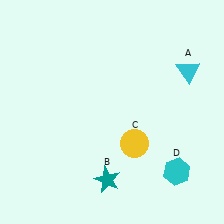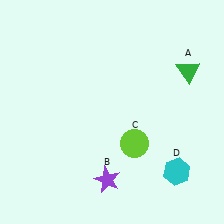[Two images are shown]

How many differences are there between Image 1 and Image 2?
There are 3 differences between the two images.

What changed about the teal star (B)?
In Image 1, B is teal. In Image 2, it changed to purple.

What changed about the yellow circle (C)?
In Image 1, C is yellow. In Image 2, it changed to lime.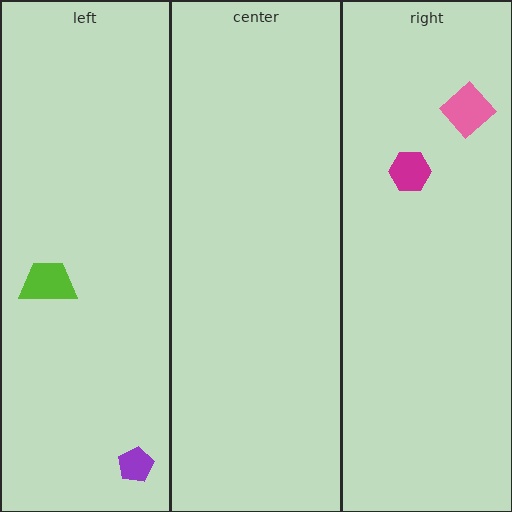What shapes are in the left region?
The lime trapezoid, the purple pentagon.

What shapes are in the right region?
The pink diamond, the magenta hexagon.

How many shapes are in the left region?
2.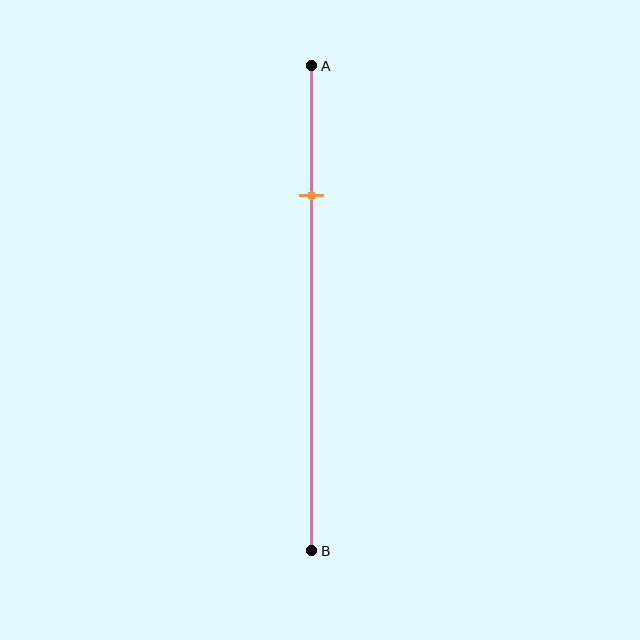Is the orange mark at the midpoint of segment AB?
No, the mark is at about 25% from A, not at the 50% midpoint.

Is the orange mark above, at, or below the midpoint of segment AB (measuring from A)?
The orange mark is above the midpoint of segment AB.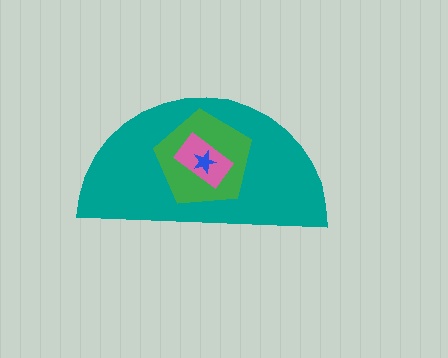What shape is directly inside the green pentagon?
The pink rectangle.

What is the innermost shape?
The blue star.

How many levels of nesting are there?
4.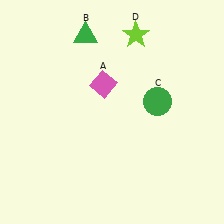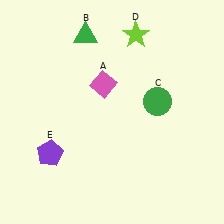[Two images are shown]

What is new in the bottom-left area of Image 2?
A purple pentagon (E) was added in the bottom-left area of Image 2.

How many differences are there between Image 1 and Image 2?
There is 1 difference between the two images.